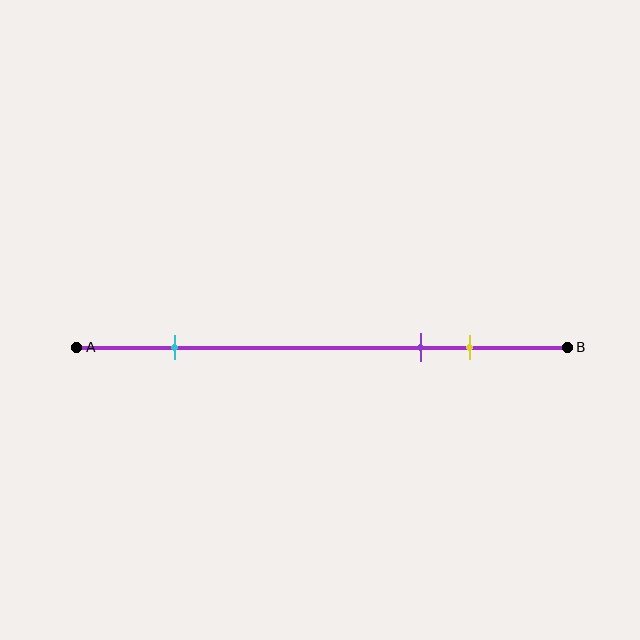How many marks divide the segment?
There are 3 marks dividing the segment.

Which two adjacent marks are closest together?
The purple and yellow marks are the closest adjacent pair.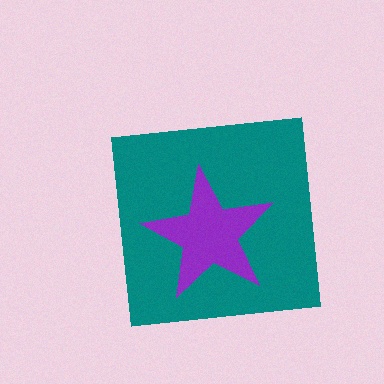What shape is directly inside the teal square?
The purple star.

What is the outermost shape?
The teal square.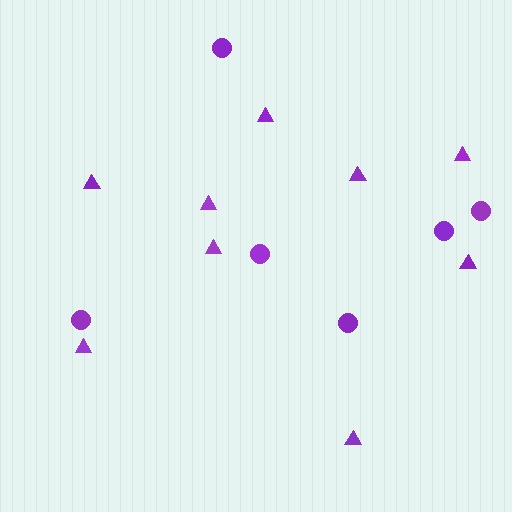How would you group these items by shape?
There are 2 groups: one group of circles (6) and one group of triangles (9).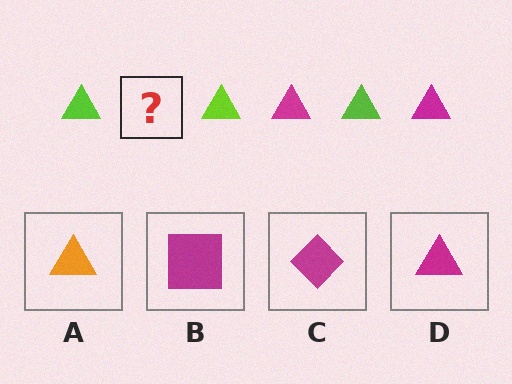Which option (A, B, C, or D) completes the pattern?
D.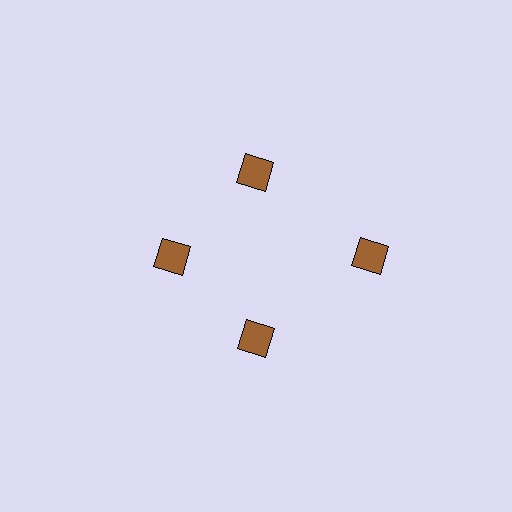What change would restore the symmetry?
The symmetry would be restored by moving it inward, back onto the ring so that all 4 squares sit at equal angles and equal distance from the center.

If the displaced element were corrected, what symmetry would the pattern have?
It would have 4-fold rotational symmetry — the pattern would map onto itself every 90 degrees.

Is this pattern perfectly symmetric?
No. The 4 brown squares are arranged in a ring, but one element near the 3 o'clock position is pushed outward from the center, breaking the 4-fold rotational symmetry.